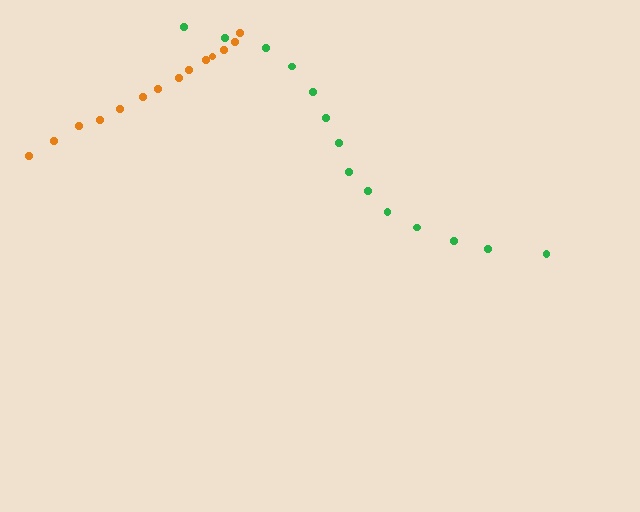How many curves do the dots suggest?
There are 2 distinct paths.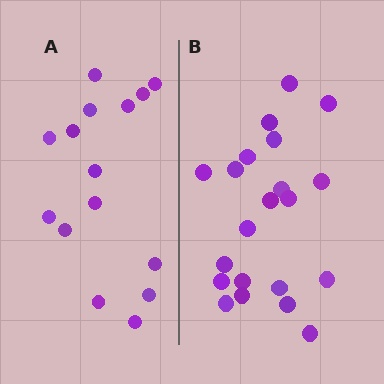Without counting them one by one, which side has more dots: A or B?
Region B (the right region) has more dots.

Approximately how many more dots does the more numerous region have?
Region B has about 6 more dots than region A.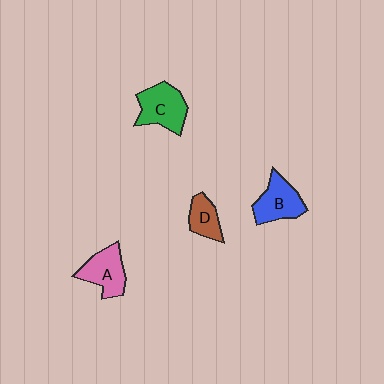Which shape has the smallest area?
Shape D (brown).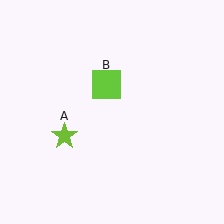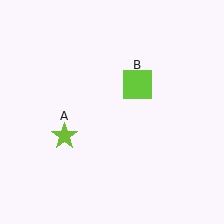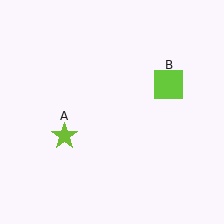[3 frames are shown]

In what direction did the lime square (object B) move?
The lime square (object B) moved right.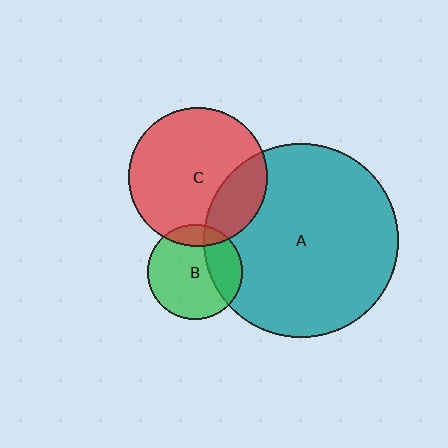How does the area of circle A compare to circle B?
Approximately 4.3 times.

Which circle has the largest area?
Circle A (teal).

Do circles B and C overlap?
Yes.